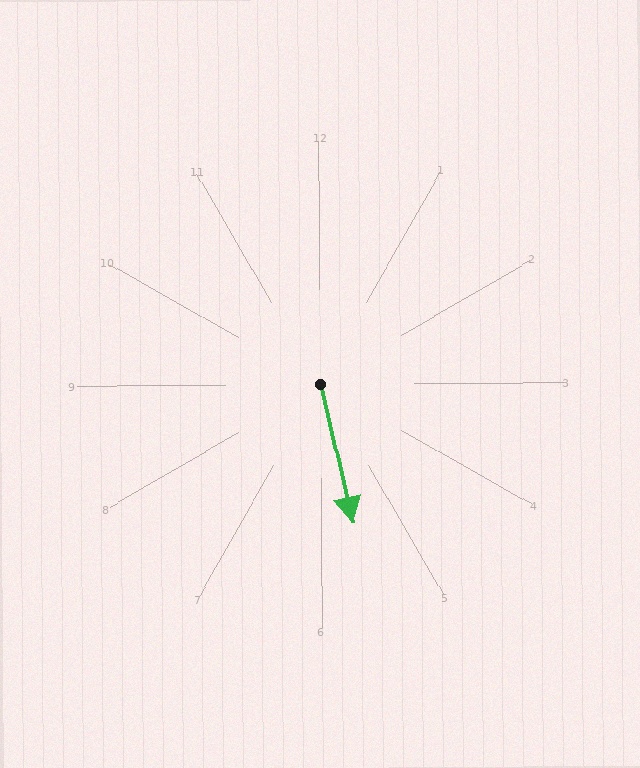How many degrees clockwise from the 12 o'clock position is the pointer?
Approximately 167 degrees.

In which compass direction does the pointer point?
South.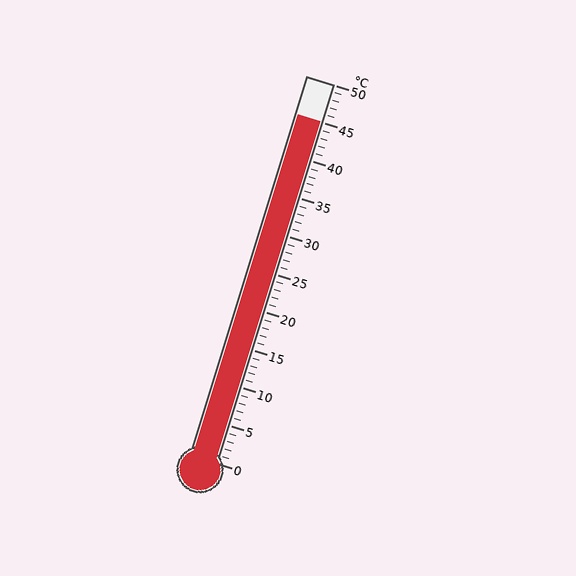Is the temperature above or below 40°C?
The temperature is above 40°C.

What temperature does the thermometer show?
The thermometer shows approximately 45°C.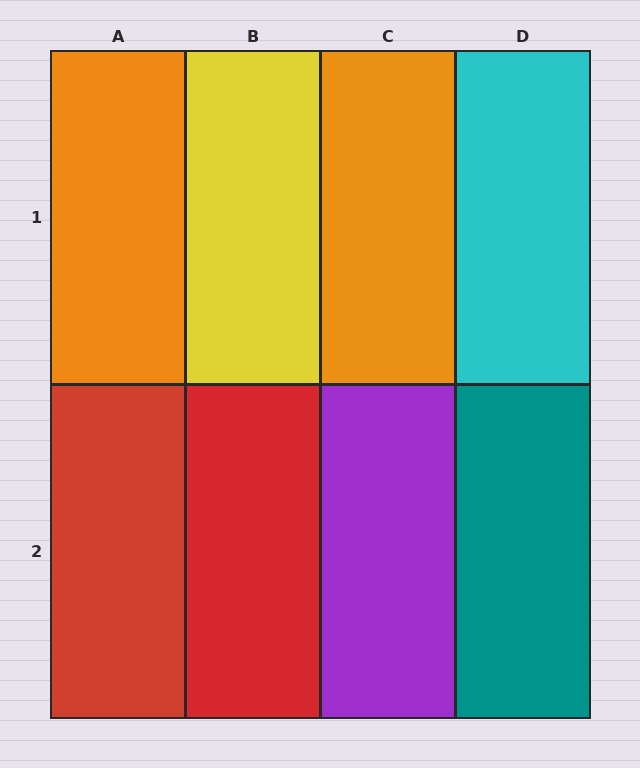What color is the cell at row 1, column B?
Yellow.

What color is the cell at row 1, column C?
Orange.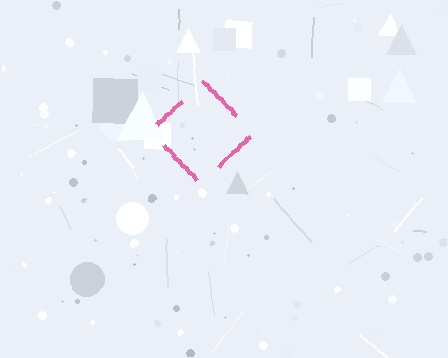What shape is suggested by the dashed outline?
The dashed outline suggests a diamond.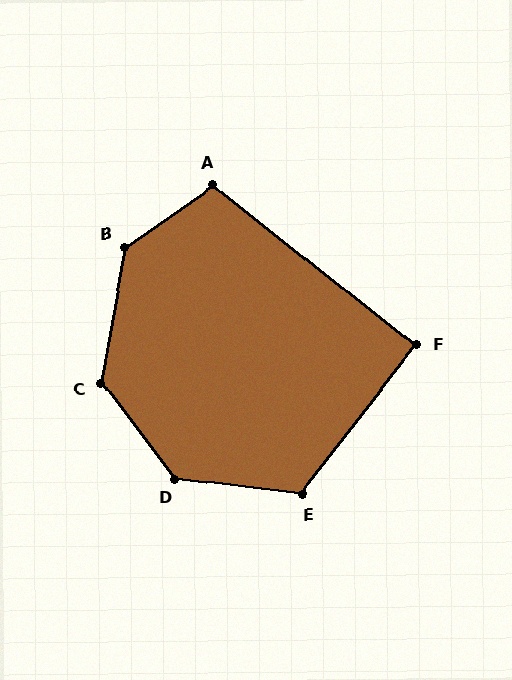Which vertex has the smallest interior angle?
F, at approximately 91 degrees.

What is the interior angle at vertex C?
Approximately 133 degrees (obtuse).